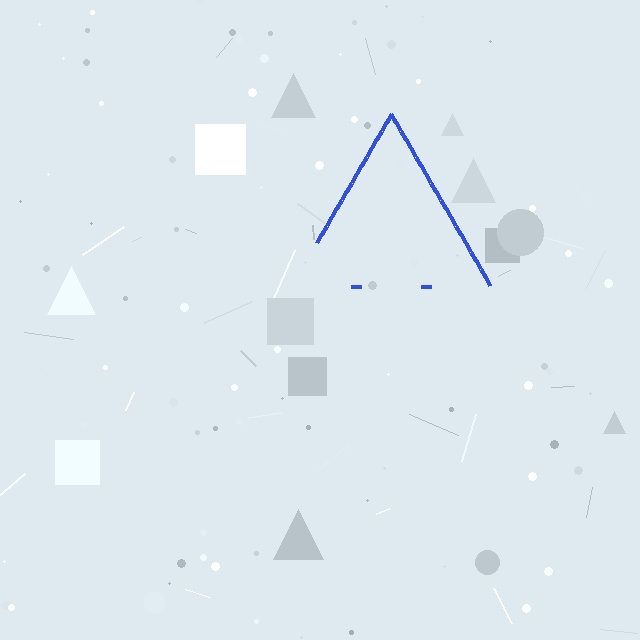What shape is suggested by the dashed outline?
The dashed outline suggests a triangle.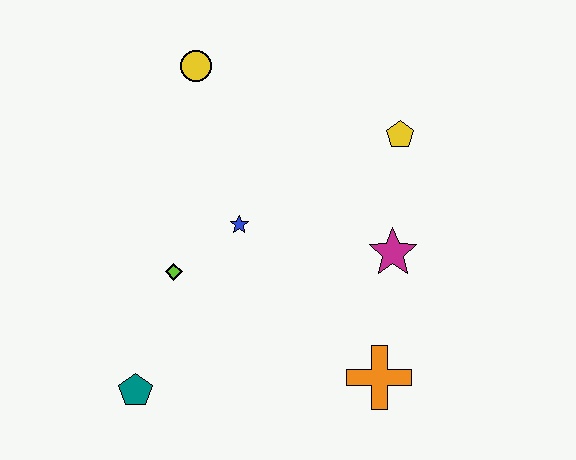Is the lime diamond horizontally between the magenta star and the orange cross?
No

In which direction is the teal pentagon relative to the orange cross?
The teal pentagon is to the left of the orange cross.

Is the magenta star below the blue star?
Yes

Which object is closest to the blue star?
The lime diamond is closest to the blue star.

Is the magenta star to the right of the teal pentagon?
Yes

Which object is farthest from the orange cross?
The yellow circle is farthest from the orange cross.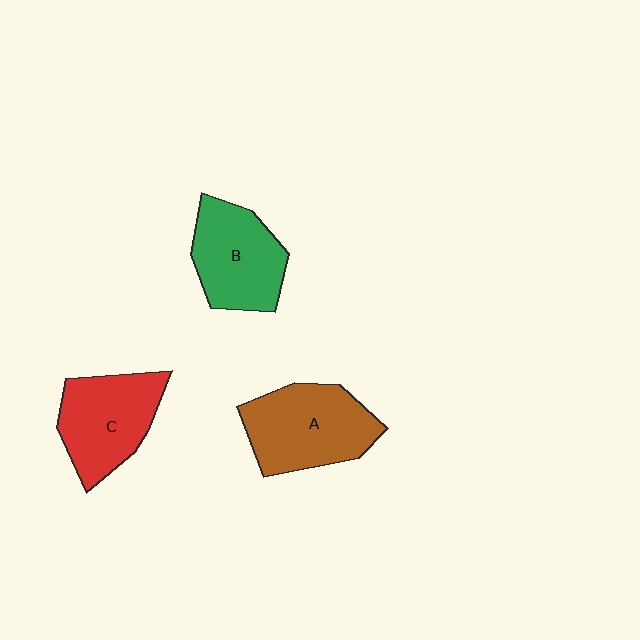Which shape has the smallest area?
Shape B (green).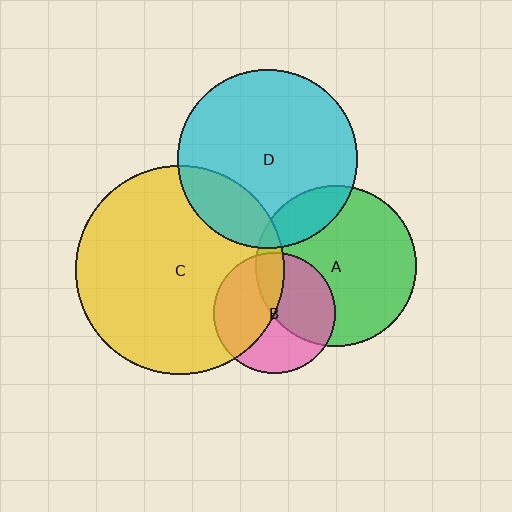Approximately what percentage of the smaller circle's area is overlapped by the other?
Approximately 45%.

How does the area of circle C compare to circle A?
Approximately 1.7 times.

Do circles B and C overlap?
Yes.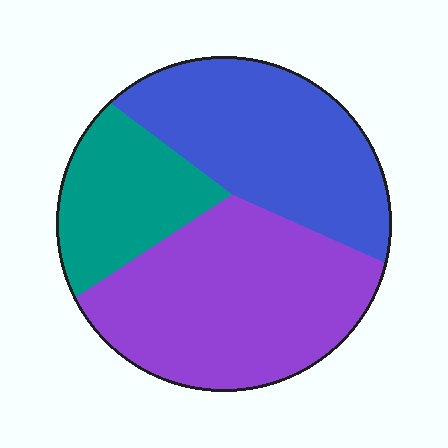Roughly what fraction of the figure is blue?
Blue takes up about three eighths (3/8) of the figure.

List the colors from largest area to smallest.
From largest to smallest: purple, blue, teal.